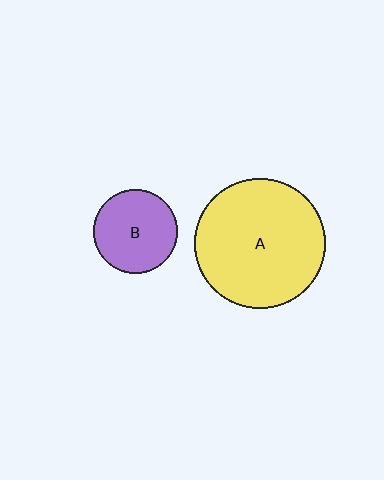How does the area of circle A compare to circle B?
Approximately 2.4 times.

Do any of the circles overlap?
No, none of the circles overlap.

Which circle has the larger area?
Circle A (yellow).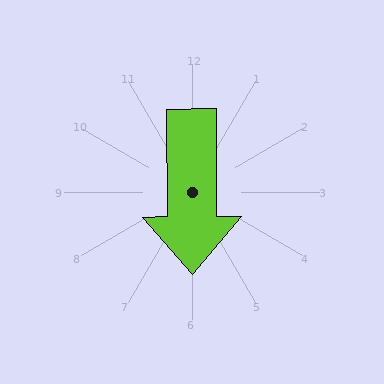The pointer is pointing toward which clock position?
Roughly 6 o'clock.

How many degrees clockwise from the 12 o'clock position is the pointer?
Approximately 180 degrees.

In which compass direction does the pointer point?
South.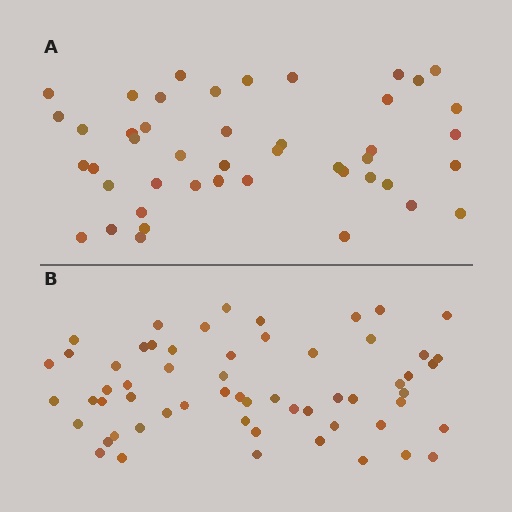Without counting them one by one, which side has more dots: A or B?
Region B (the bottom region) has more dots.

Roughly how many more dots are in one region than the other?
Region B has approximately 15 more dots than region A.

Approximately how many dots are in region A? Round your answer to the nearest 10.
About 40 dots. (The exact count is 45, which rounds to 40.)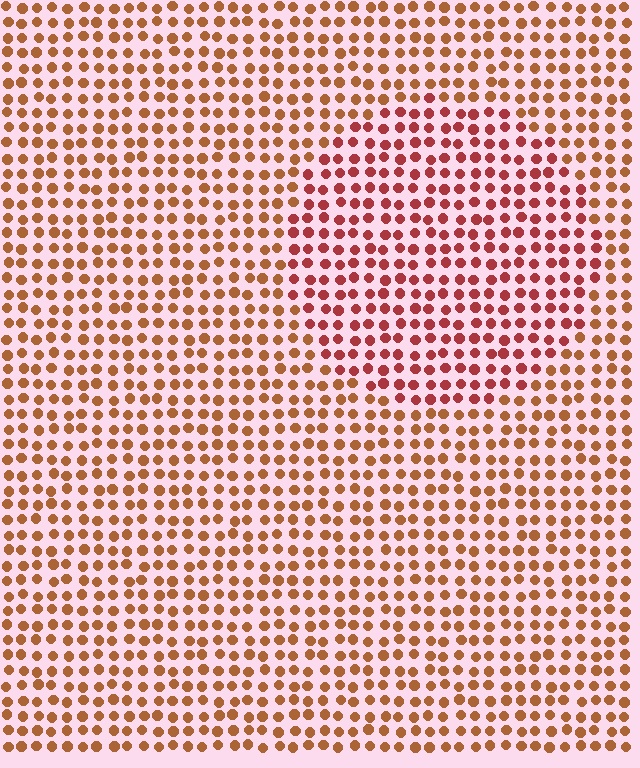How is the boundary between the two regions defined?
The boundary is defined purely by a slight shift in hue (about 28 degrees). Spacing, size, and orientation are identical on both sides.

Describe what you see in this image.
The image is filled with small brown elements in a uniform arrangement. A circle-shaped region is visible where the elements are tinted to a slightly different hue, forming a subtle color boundary.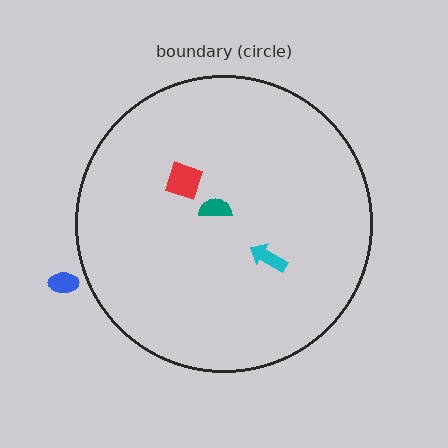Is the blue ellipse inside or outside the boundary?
Outside.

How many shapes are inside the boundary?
3 inside, 1 outside.